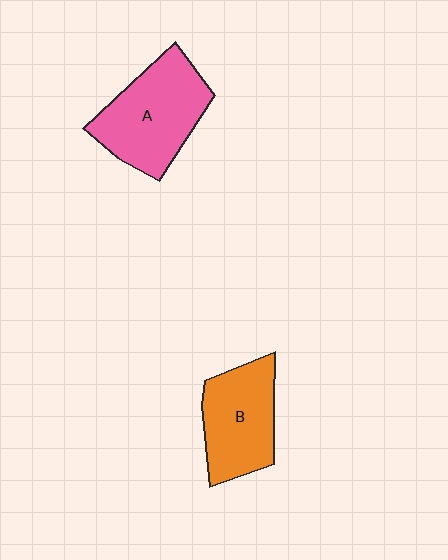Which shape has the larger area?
Shape A (pink).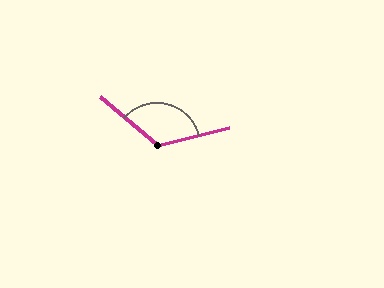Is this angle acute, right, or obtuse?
It is obtuse.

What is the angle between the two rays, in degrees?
Approximately 126 degrees.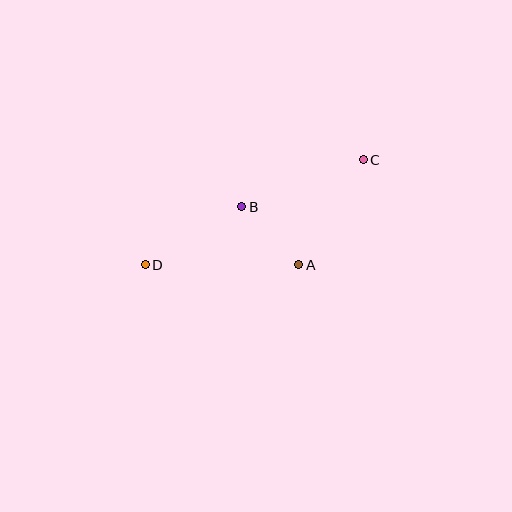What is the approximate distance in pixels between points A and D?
The distance between A and D is approximately 153 pixels.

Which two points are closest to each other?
Points A and B are closest to each other.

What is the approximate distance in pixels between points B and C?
The distance between B and C is approximately 130 pixels.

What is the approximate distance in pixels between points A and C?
The distance between A and C is approximately 124 pixels.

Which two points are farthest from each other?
Points C and D are farthest from each other.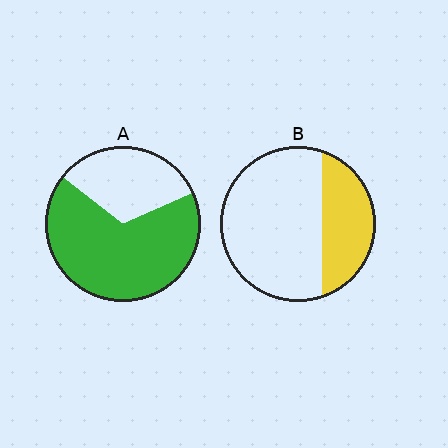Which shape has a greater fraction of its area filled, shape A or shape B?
Shape A.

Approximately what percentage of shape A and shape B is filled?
A is approximately 65% and B is approximately 30%.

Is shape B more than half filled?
No.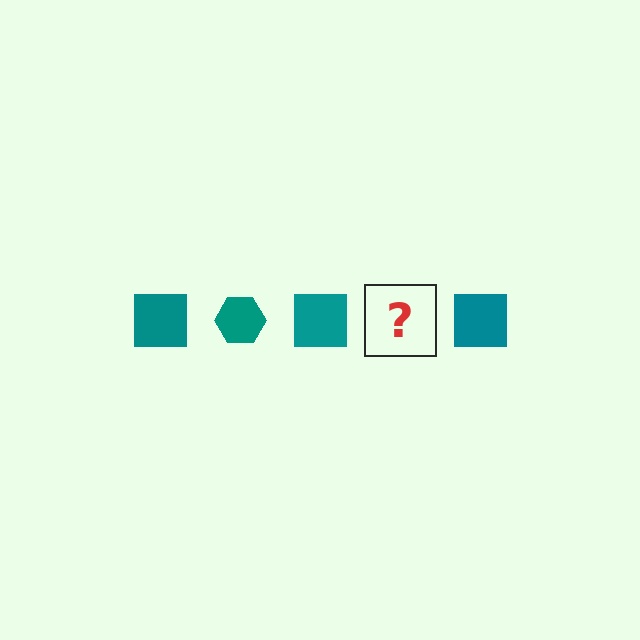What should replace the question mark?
The question mark should be replaced with a teal hexagon.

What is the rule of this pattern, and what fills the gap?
The rule is that the pattern cycles through square, hexagon shapes in teal. The gap should be filled with a teal hexagon.